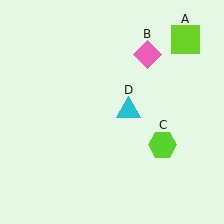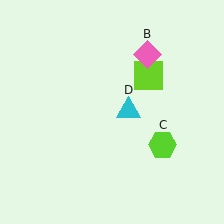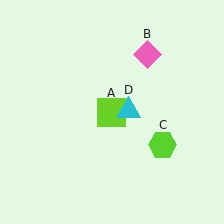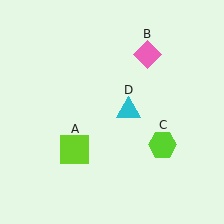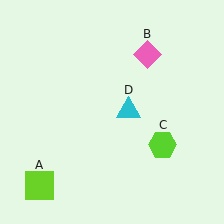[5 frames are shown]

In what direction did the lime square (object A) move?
The lime square (object A) moved down and to the left.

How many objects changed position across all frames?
1 object changed position: lime square (object A).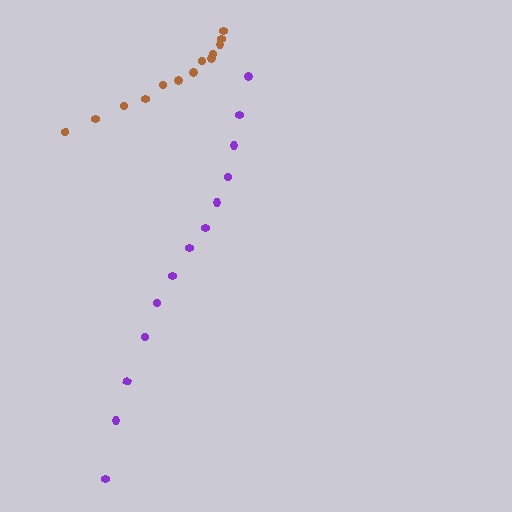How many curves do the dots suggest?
There are 2 distinct paths.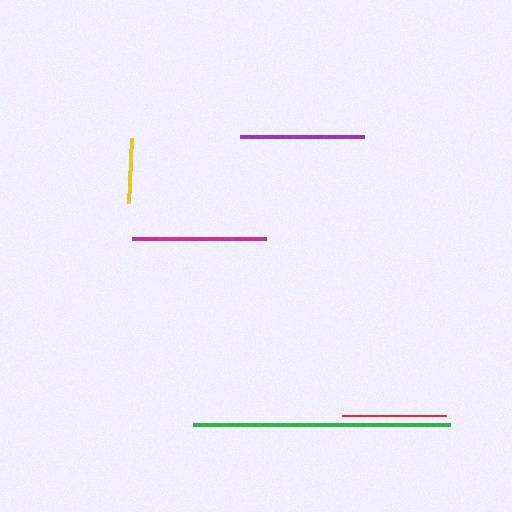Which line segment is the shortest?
The yellow line is the shortest at approximately 65 pixels.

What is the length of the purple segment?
The purple segment is approximately 125 pixels long.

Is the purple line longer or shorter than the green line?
The green line is longer than the purple line.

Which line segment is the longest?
The green line is the longest at approximately 256 pixels.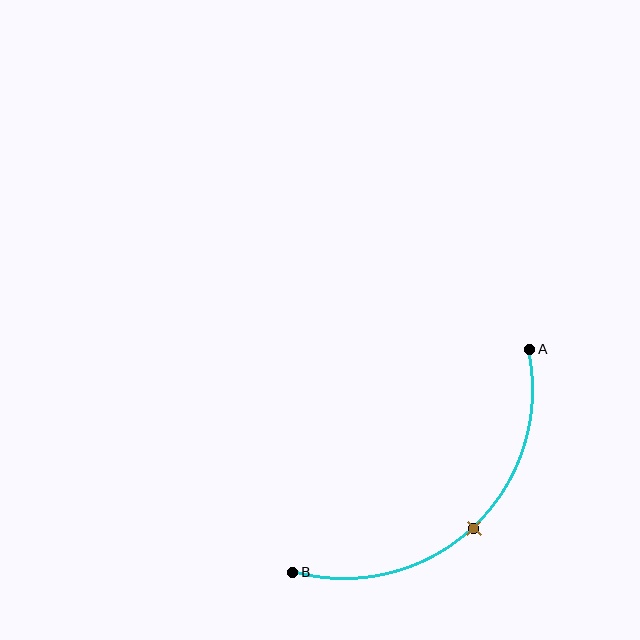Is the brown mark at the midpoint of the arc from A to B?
Yes. The brown mark lies on the arc at equal arc-length from both A and B — it is the arc midpoint.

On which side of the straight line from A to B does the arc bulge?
The arc bulges below and to the right of the straight line connecting A and B.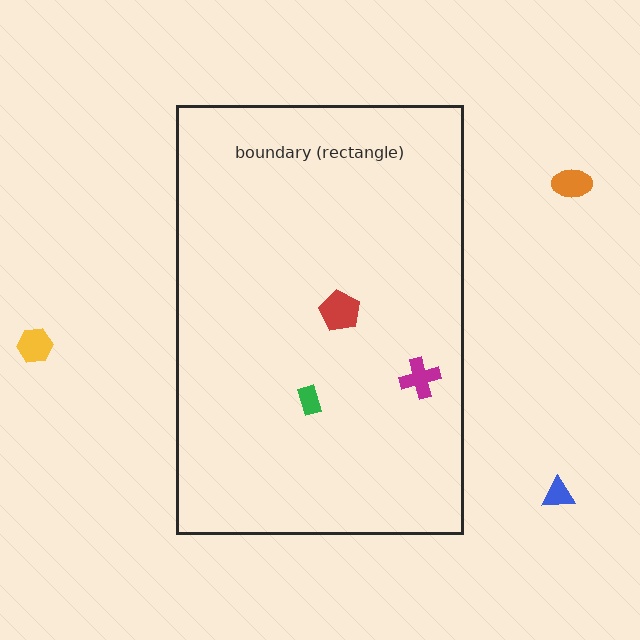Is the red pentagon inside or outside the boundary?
Inside.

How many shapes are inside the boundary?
3 inside, 3 outside.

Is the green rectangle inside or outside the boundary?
Inside.